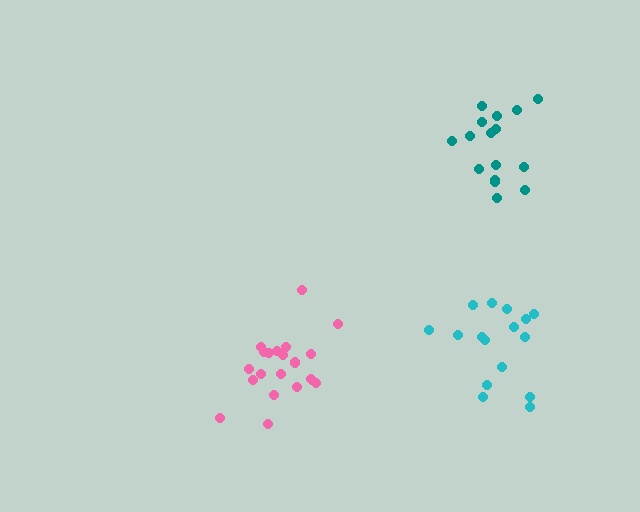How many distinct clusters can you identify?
There are 3 distinct clusters.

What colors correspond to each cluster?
The clusters are colored: cyan, teal, pink.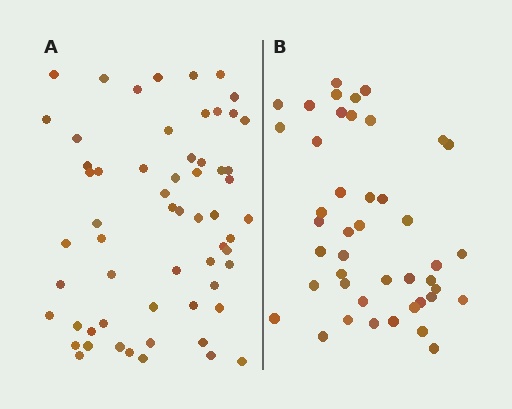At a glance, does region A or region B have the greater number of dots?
Region A (the left region) has more dots.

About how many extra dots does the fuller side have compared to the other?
Region A has approximately 15 more dots than region B.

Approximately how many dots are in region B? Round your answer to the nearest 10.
About 40 dots. (The exact count is 44, which rounds to 40.)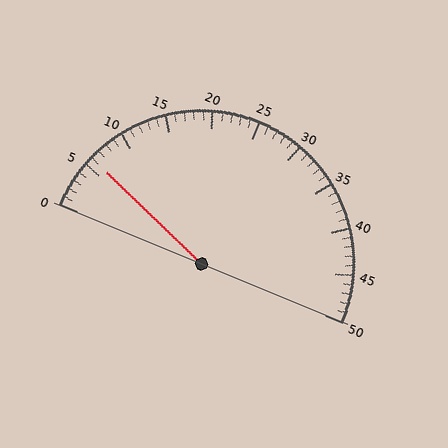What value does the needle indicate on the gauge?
The needle indicates approximately 6.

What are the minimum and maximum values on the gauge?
The gauge ranges from 0 to 50.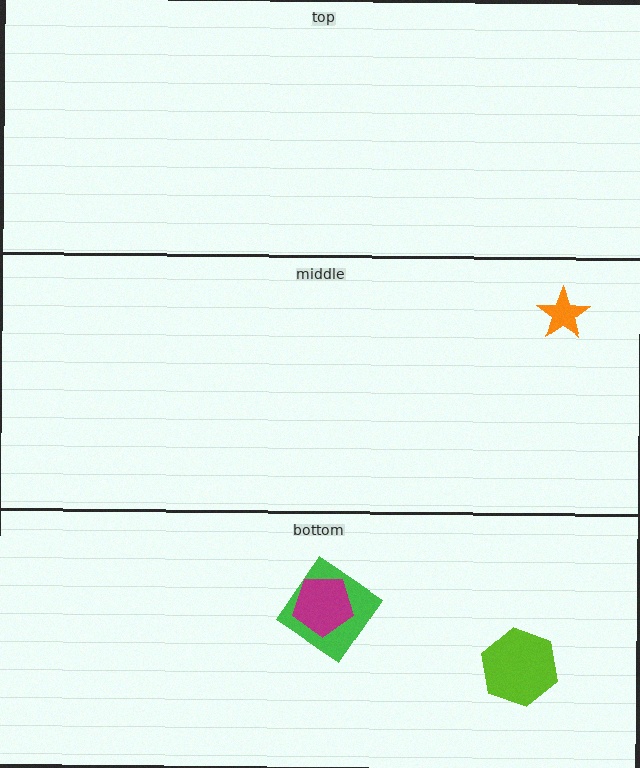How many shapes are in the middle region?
1.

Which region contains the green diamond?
The bottom region.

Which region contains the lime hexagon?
The bottom region.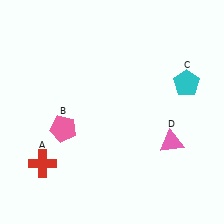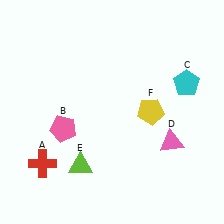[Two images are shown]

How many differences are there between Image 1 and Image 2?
There are 2 differences between the two images.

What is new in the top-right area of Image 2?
A yellow pentagon (F) was added in the top-right area of Image 2.